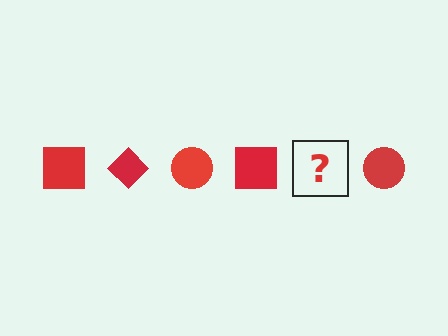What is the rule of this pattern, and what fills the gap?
The rule is that the pattern cycles through square, diamond, circle shapes in red. The gap should be filled with a red diamond.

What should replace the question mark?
The question mark should be replaced with a red diamond.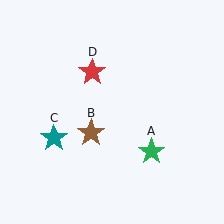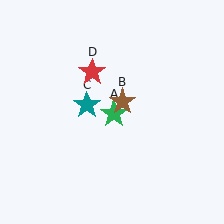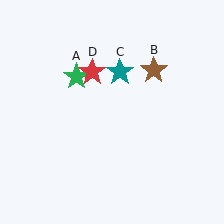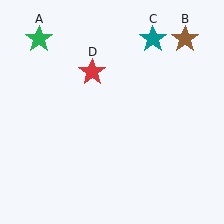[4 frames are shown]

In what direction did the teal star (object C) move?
The teal star (object C) moved up and to the right.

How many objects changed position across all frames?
3 objects changed position: green star (object A), brown star (object B), teal star (object C).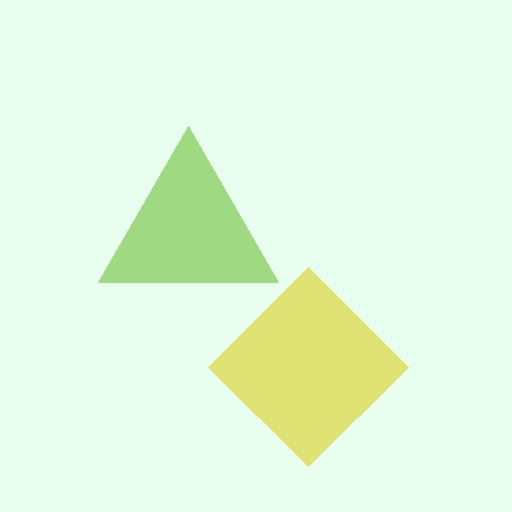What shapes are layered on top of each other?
The layered shapes are: a yellow diamond, a lime triangle.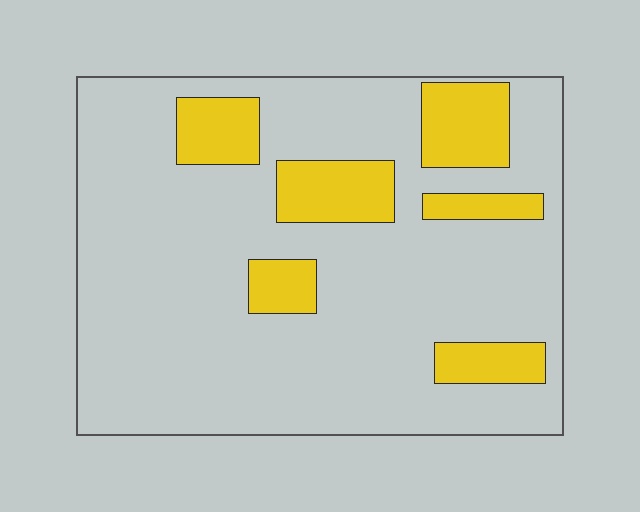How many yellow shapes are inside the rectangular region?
6.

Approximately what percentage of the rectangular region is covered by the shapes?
Approximately 20%.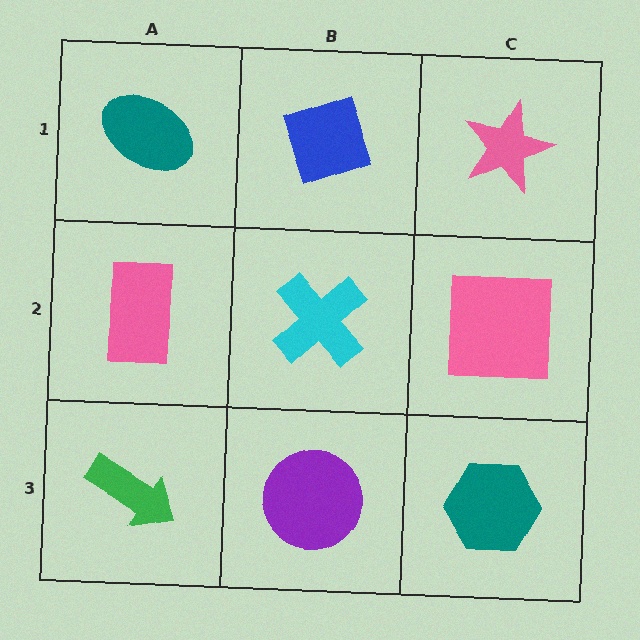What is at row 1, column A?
A teal ellipse.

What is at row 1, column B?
A blue diamond.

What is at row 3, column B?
A purple circle.